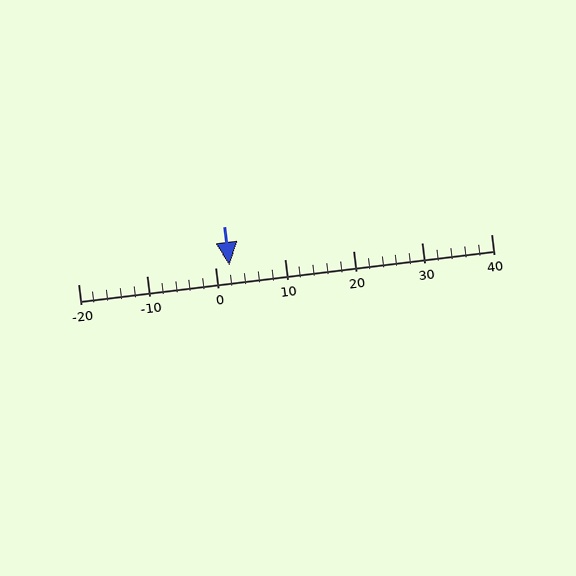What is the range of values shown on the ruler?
The ruler shows values from -20 to 40.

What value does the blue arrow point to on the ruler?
The blue arrow points to approximately 2.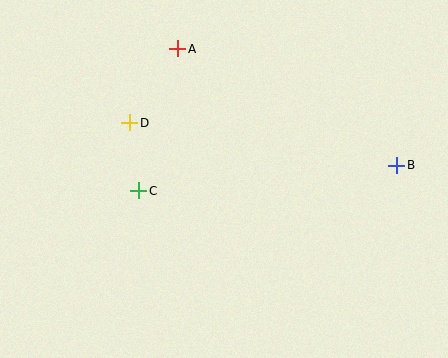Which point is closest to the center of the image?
Point C at (139, 191) is closest to the center.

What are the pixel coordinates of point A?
Point A is at (178, 49).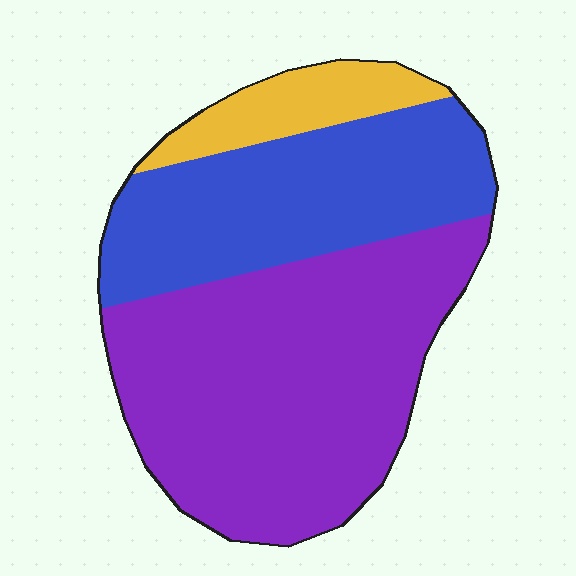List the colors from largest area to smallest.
From largest to smallest: purple, blue, yellow.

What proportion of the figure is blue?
Blue covers 34% of the figure.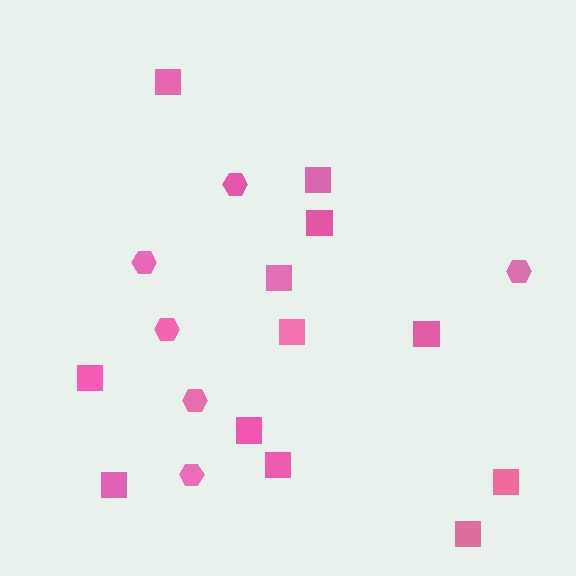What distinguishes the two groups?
There are 2 groups: one group of hexagons (6) and one group of squares (12).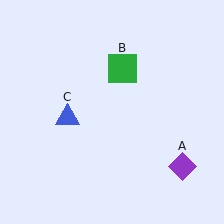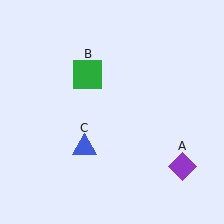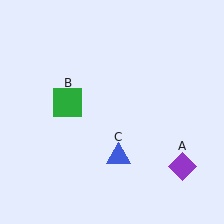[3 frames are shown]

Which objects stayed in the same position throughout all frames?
Purple diamond (object A) remained stationary.